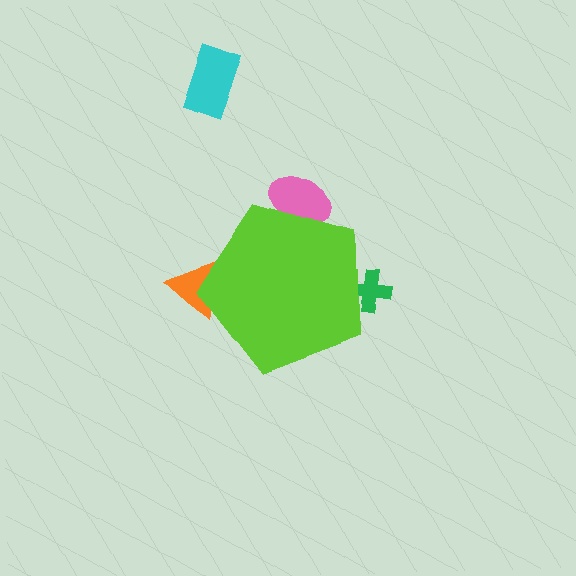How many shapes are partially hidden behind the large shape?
3 shapes are partially hidden.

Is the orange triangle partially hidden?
Yes, the orange triangle is partially hidden behind the lime pentagon.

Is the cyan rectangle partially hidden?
No, the cyan rectangle is fully visible.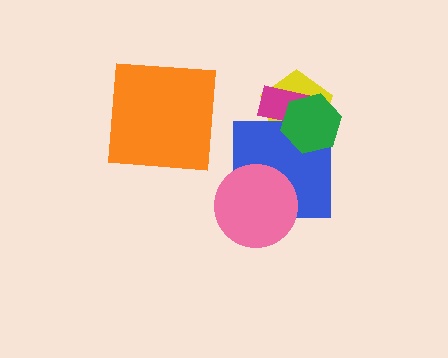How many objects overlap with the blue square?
4 objects overlap with the blue square.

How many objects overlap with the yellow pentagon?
3 objects overlap with the yellow pentagon.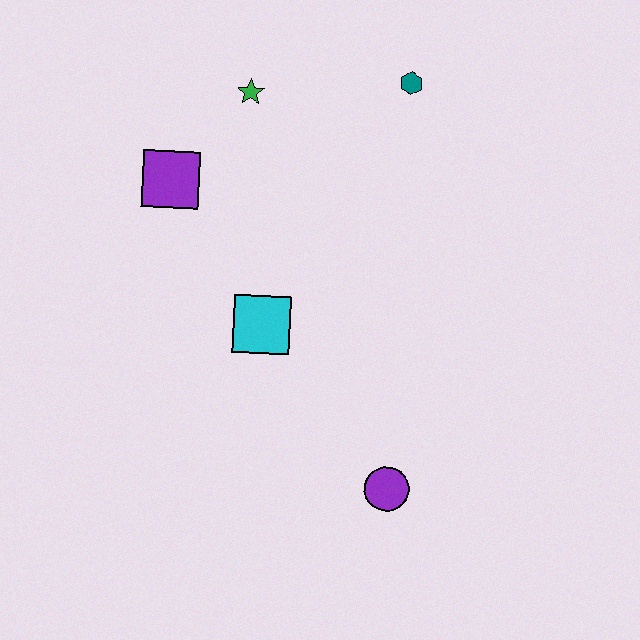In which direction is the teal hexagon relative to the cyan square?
The teal hexagon is above the cyan square.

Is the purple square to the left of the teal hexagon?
Yes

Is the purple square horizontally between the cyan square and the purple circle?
No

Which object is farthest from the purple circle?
The green star is farthest from the purple circle.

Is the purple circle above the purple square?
No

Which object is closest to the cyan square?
The purple square is closest to the cyan square.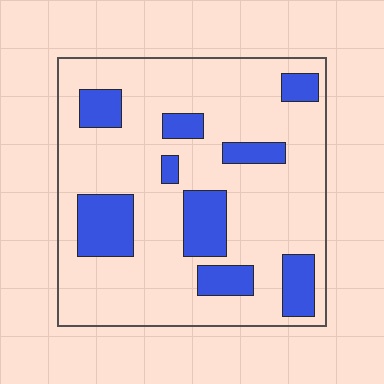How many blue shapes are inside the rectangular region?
9.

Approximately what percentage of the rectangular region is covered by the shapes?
Approximately 20%.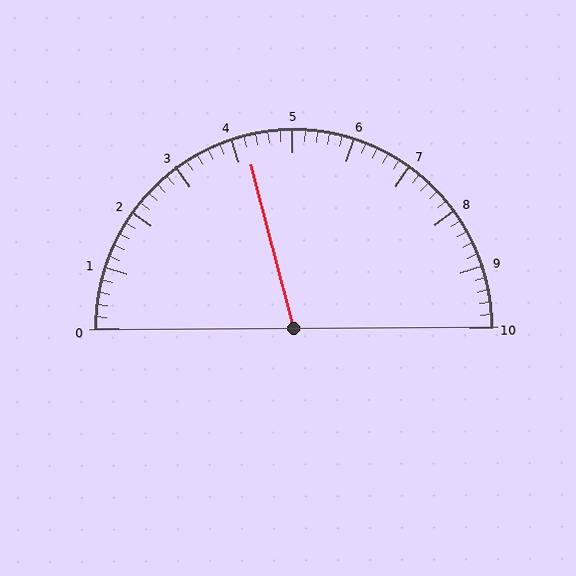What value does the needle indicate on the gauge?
The needle indicates approximately 4.2.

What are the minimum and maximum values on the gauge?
The gauge ranges from 0 to 10.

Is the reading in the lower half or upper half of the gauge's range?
The reading is in the lower half of the range (0 to 10).